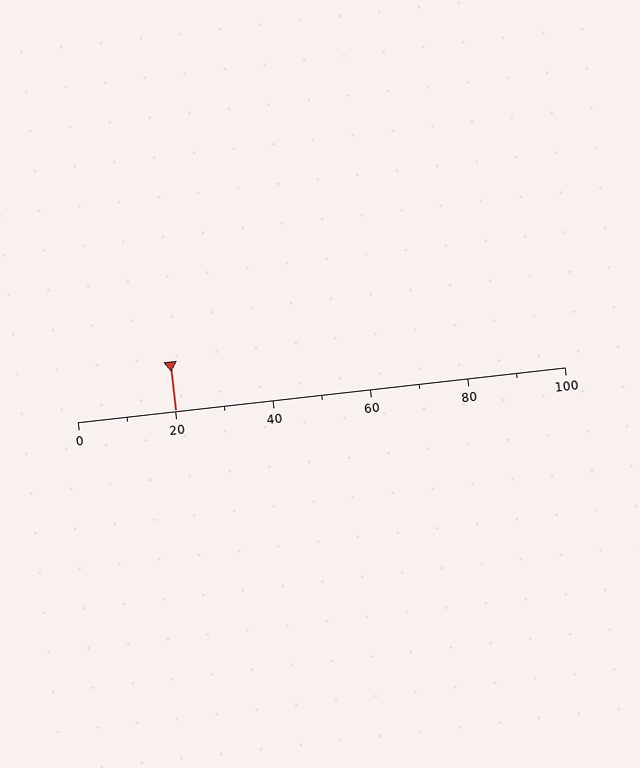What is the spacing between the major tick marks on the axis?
The major ticks are spaced 20 apart.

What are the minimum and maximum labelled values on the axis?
The axis runs from 0 to 100.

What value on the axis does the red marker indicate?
The marker indicates approximately 20.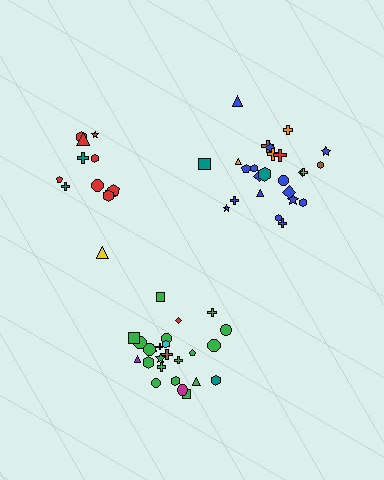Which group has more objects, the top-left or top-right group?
The top-right group.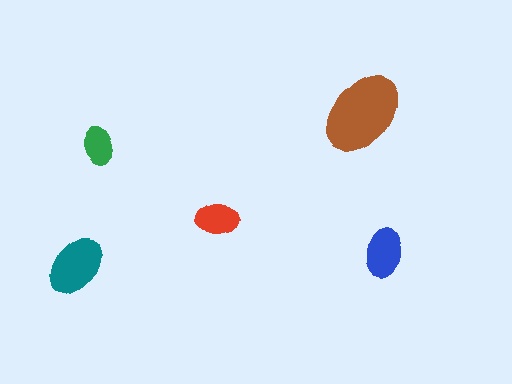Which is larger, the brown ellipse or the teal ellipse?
The brown one.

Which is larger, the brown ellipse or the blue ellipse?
The brown one.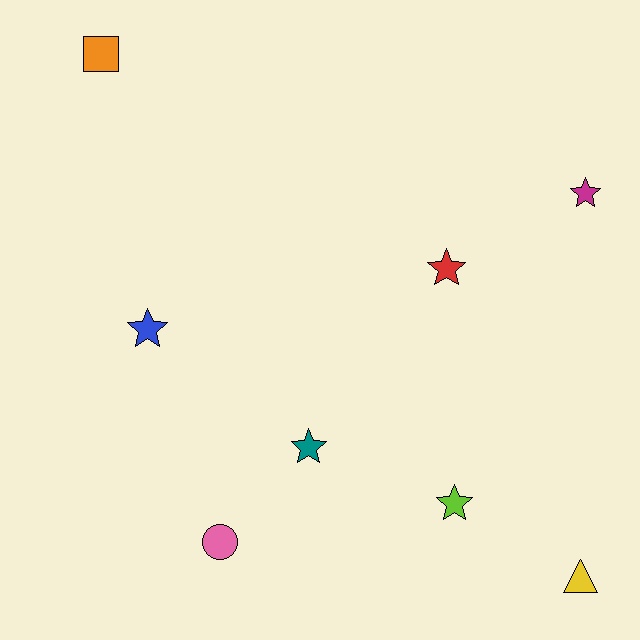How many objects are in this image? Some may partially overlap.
There are 8 objects.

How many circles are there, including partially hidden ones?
There is 1 circle.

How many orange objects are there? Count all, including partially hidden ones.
There is 1 orange object.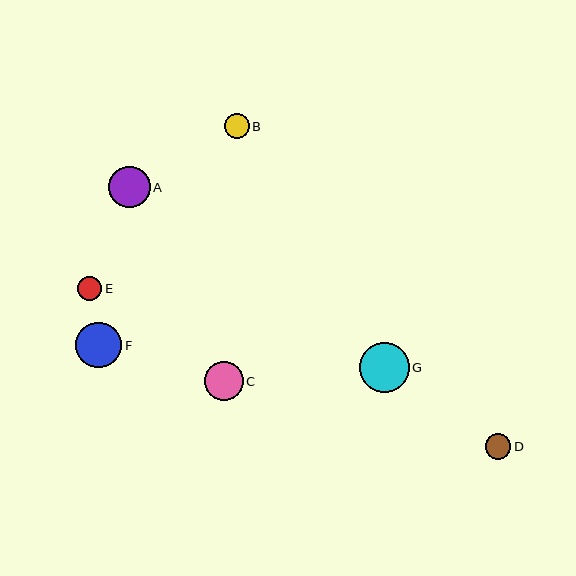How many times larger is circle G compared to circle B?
Circle G is approximately 2.1 times the size of circle B.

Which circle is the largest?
Circle G is the largest with a size of approximately 50 pixels.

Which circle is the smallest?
Circle B is the smallest with a size of approximately 24 pixels.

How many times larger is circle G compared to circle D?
Circle G is approximately 2.0 times the size of circle D.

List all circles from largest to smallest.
From largest to smallest: G, F, A, C, D, E, B.